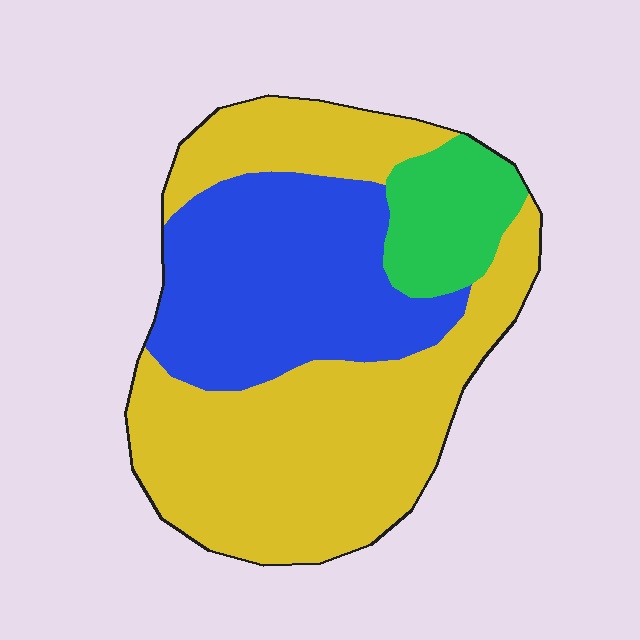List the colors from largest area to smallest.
From largest to smallest: yellow, blue, green.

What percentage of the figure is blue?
Blue covers roughly 35% of the figure.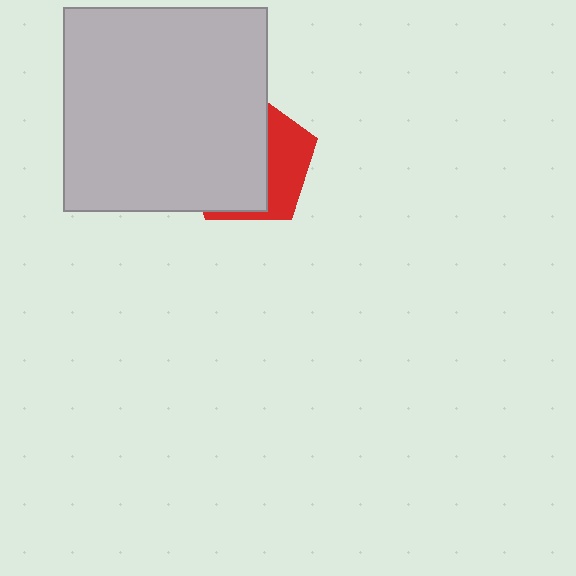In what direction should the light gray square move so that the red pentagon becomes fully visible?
The light gray square should move left. That is the shortest direction to clear the overlap and leave the red pentagon fully visible.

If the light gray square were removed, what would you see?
You would see the complete red pentagon.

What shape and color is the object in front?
The object in front is a light gray square.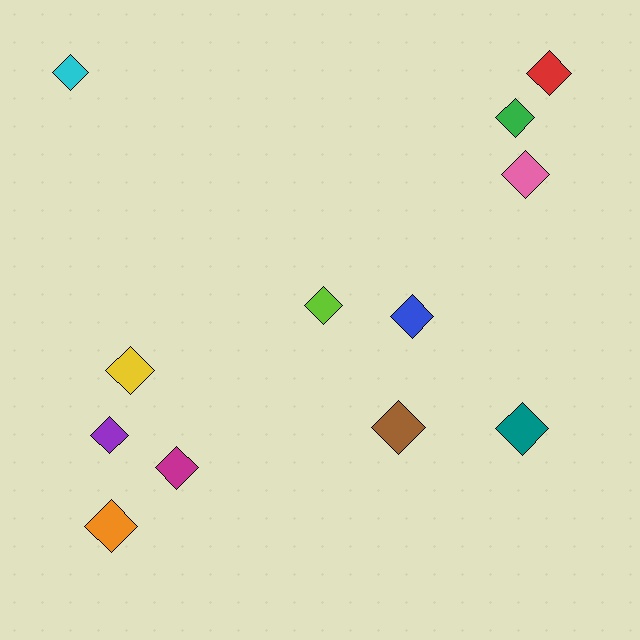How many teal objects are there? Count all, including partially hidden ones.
There is 1 teal object.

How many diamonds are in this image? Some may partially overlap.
There are 12 diamonds.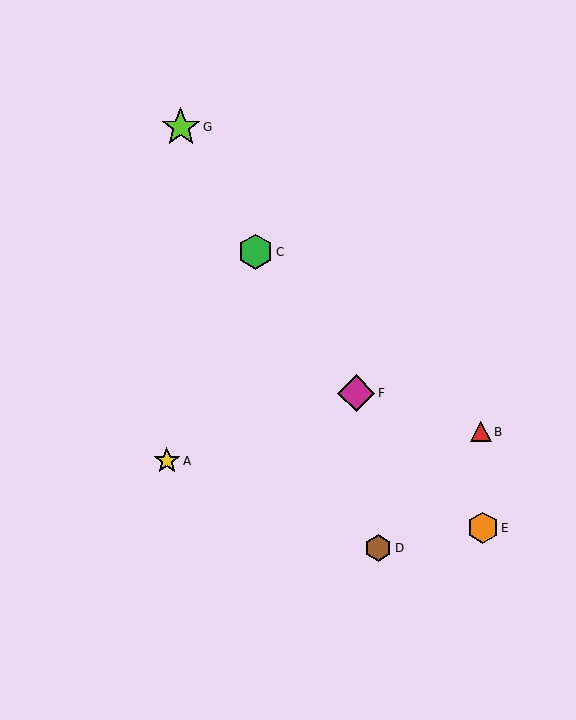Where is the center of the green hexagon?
The center of the green hexagon is at (255, 252).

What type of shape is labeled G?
Shape G is a lime star.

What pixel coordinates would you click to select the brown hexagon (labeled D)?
Click at (378, 548) to select the brown hexagon D.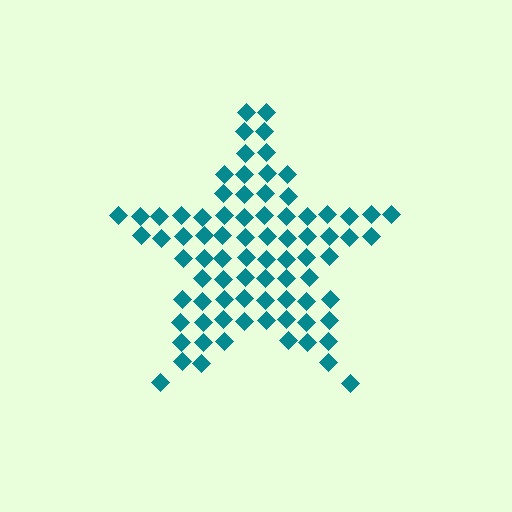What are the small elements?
The small elements are diamonds.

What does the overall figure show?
The overall figure shows a star.